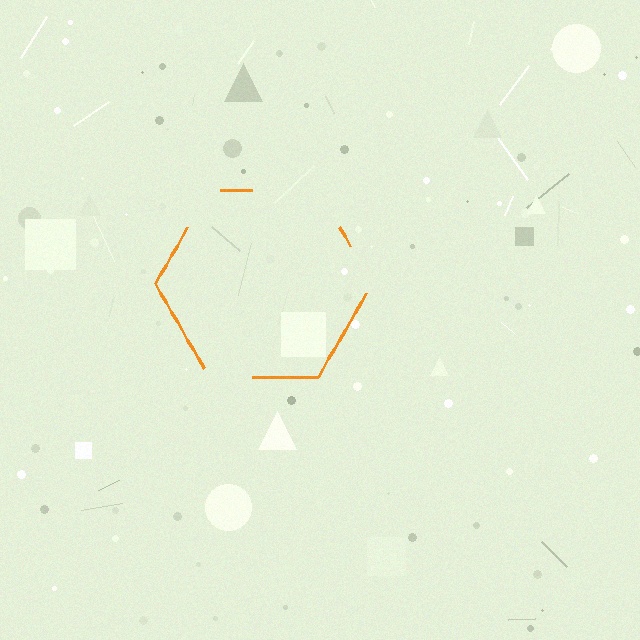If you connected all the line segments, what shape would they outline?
They would outline a hexagon.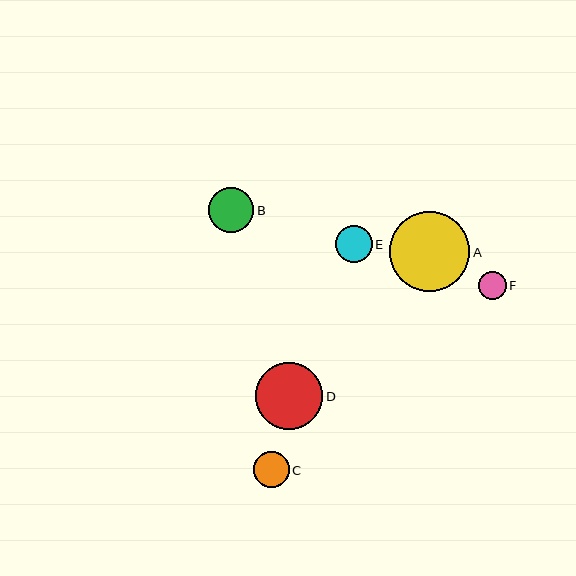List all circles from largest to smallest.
From largest to smallest: A, D, B, E, C, F.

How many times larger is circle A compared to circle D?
Circle A is approximately 1.2 times the size of circle D.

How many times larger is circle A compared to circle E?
Circle A is approximately 2.2 times the size of circle E.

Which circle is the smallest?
Circle F is the smallest with a size of approximately 28 pixels.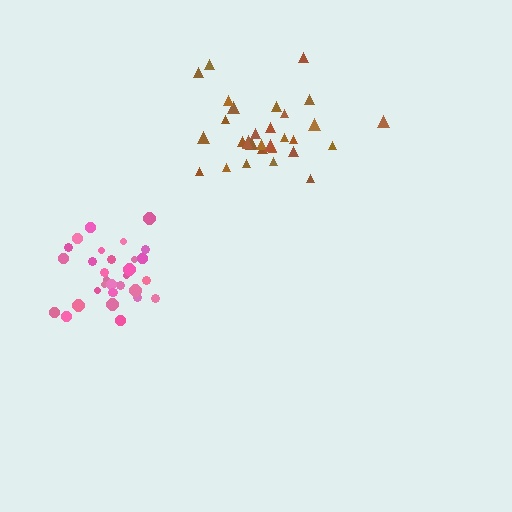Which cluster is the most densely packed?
Pink.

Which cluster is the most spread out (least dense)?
Brown.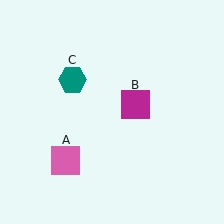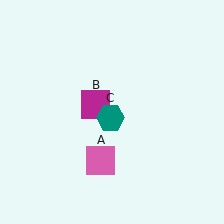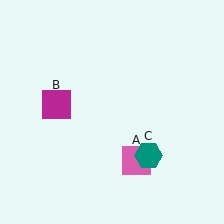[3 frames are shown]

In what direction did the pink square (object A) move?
The pink square (object A) moved right.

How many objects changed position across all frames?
3 objects changed position: pink square (object A), magenta square (object B), teal hexagon (object C).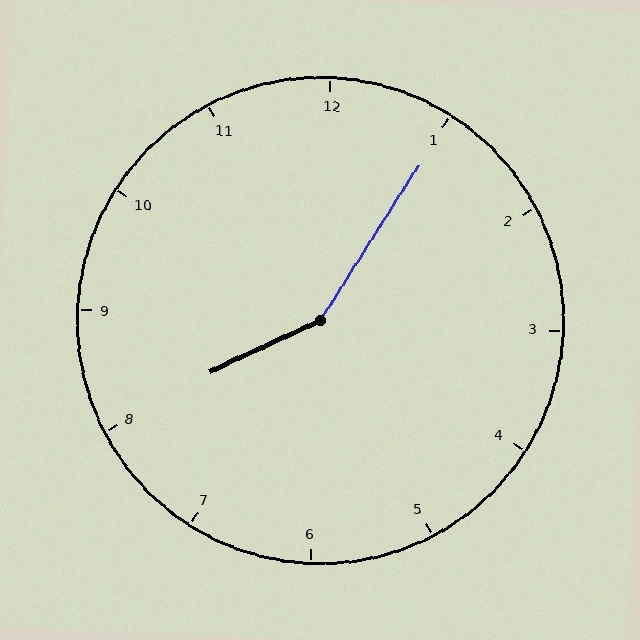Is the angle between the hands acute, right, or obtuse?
It is obtuse.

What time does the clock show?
8:05.